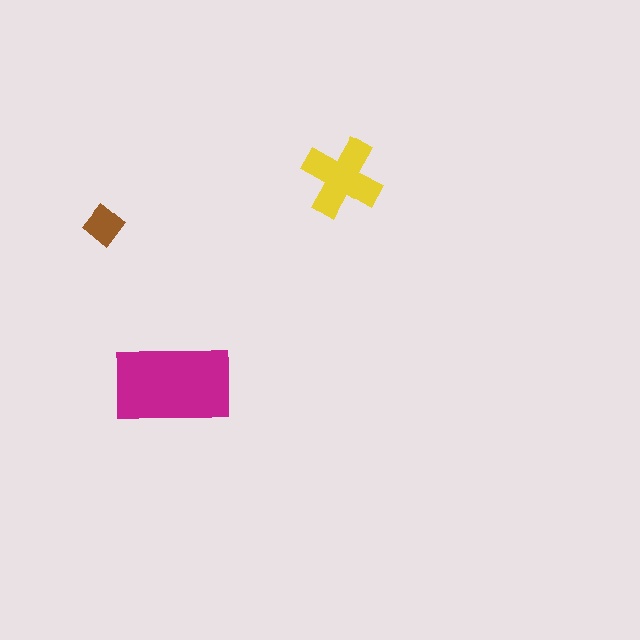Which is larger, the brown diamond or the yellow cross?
The yellow cross.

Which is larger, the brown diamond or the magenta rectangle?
The magenta rectangle.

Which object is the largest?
The magenta rectangle.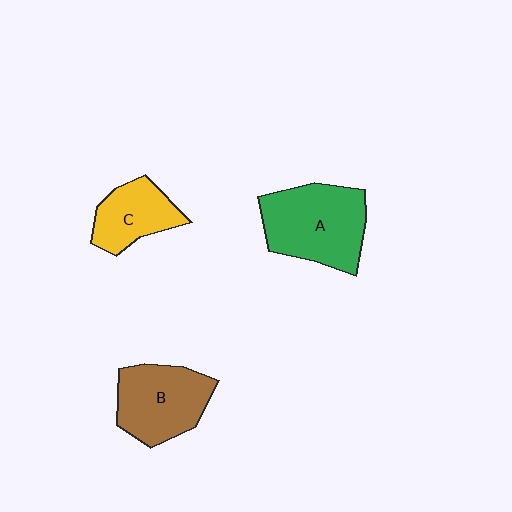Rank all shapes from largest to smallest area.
From largest to smallest: A (green), B (brown), C (yellow).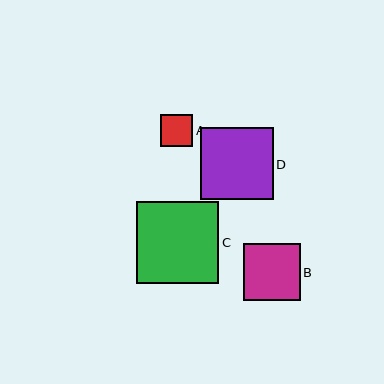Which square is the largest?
Square C is the largest with a size of approximately 82 pixels.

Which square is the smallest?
Square A is the smallest with a size of approximately 32 pixels.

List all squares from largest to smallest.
From largest to smallest: C, D, B, A.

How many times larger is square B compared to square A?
Square B is approximately 1.8 times the size of square A.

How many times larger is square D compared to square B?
Square D is approximately 1.3 times the size of square B.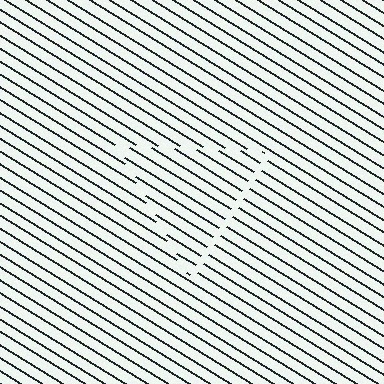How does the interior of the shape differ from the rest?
The interior of the shape contains the same grating, shifted by half a period — the contour is defined by the phase discontinuity where line-ends from the inner and outer gratings abut.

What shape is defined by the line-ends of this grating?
An illusory triangle. The interior of the shape contains the same grating, shifted by half a period — the contour is defined by the phase discontinuity where line-ends from the inner and outer gratings abut.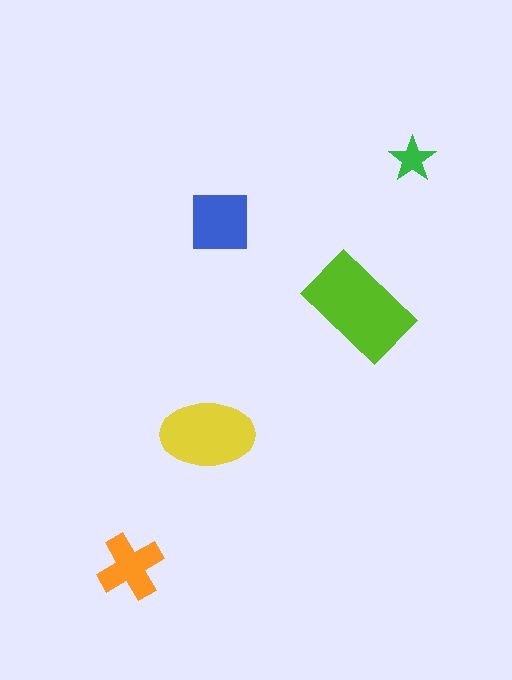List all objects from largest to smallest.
The lime rectangle, the yellow ellipse, the blue square, the orange cross, the green star.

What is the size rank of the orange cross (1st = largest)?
4th.